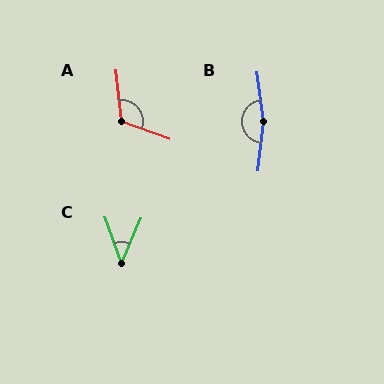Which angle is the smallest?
C, at approximately 43 degrees.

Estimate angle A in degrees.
Approximately 116 degrees.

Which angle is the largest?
B, at approximately 167 degrees.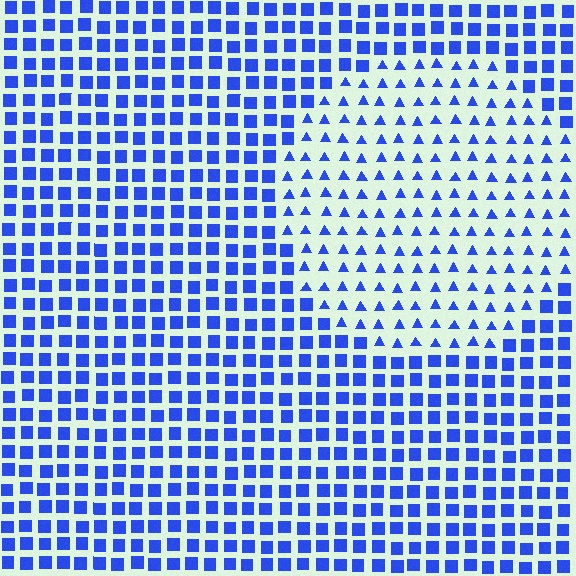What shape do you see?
I see a circle.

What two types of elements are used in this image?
The image uses triangles inside the circle region and squares outside it.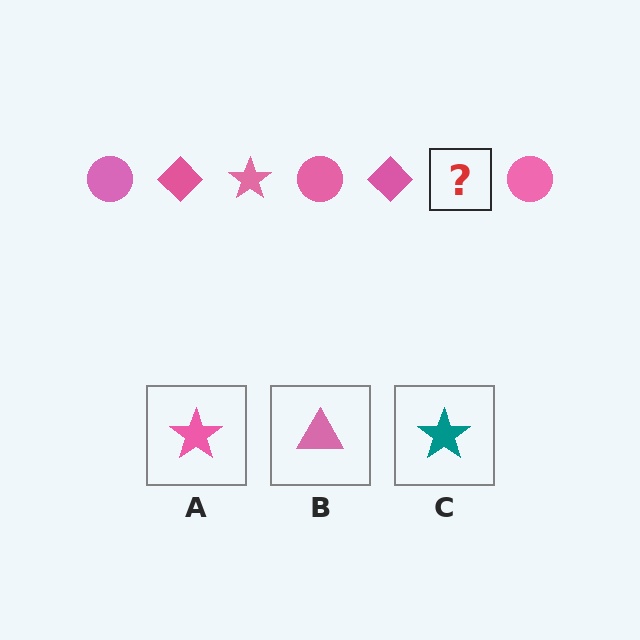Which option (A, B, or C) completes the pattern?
A.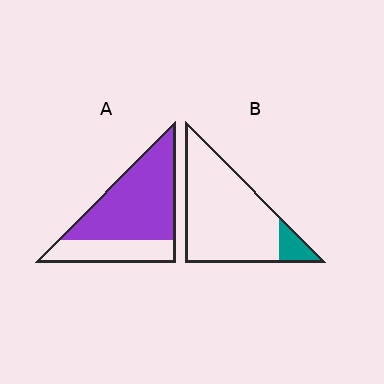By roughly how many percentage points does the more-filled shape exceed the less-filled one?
By roughly 60 percentage points (A over B).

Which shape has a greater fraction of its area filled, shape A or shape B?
Shape A.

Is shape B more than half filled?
No.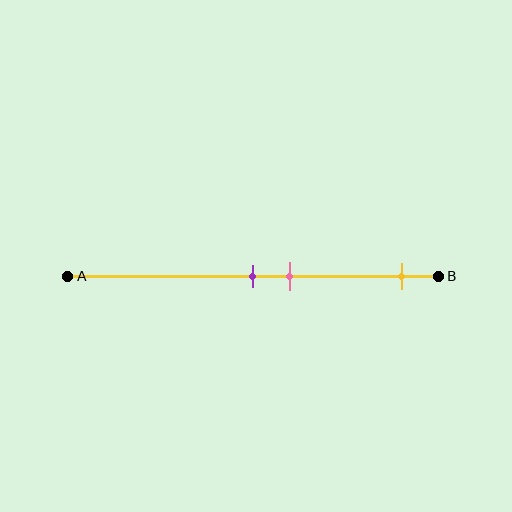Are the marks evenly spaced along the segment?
No, the marks are not evenly spaced.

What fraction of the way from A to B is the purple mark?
The purple mark is approximately 50% (0.5) of the way from A to B.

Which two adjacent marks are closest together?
The purple and pink marks are the closest adjacent pair.